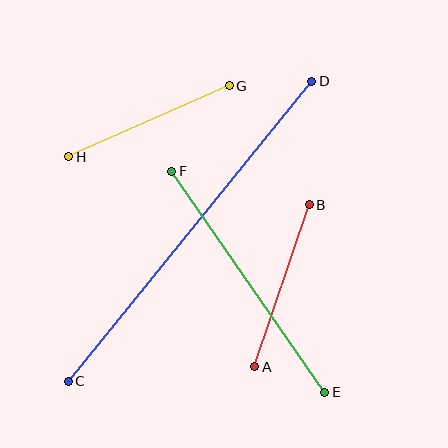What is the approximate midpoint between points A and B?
The midpoint is at approximately (282, 286) pixels.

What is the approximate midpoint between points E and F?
The midpoint is at approximately (248, 282) pixels.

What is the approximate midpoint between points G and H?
The midpoint is at approximately (149, 121) pixels.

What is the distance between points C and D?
The distance is approximately 386 pixels.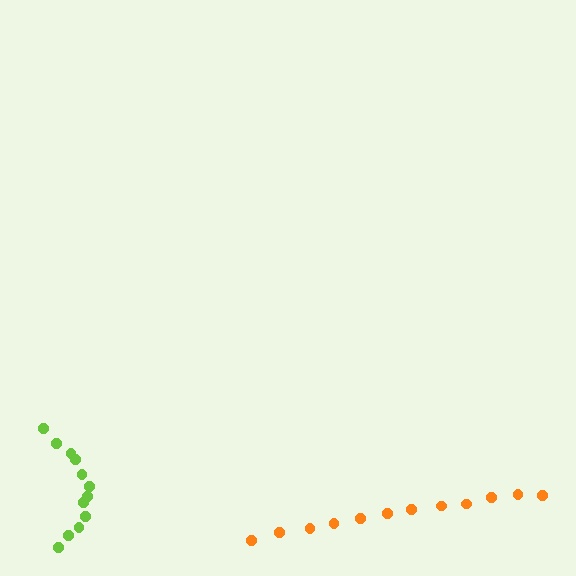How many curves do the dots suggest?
There are 2 distinct paths.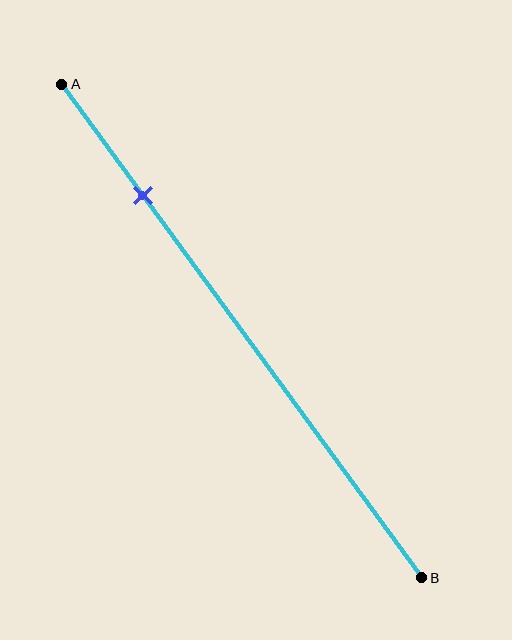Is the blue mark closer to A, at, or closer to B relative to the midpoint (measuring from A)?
The blue mark is closer to point A than the midpoint of segment AB.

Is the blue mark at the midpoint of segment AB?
No, the mark is at about 25% from A, not at the 50% midpoint.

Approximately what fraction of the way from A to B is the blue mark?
The blue mark is approximately 25% of the way from A to B.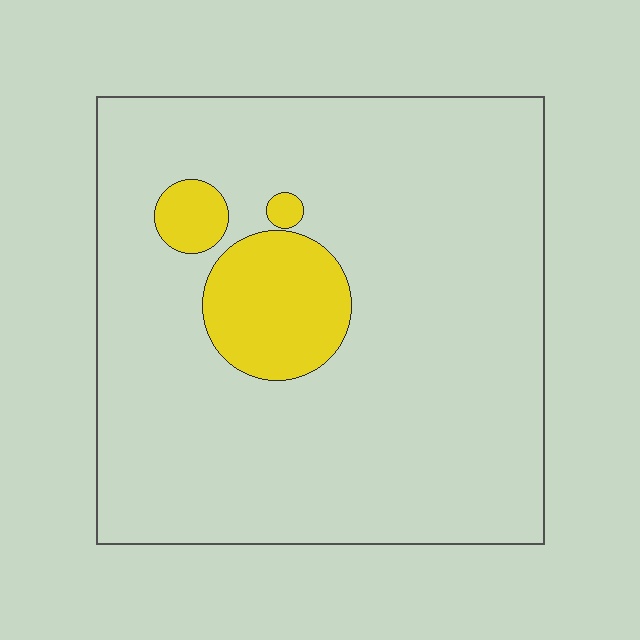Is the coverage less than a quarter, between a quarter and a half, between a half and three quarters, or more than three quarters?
Less than a quarter.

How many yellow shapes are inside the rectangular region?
3.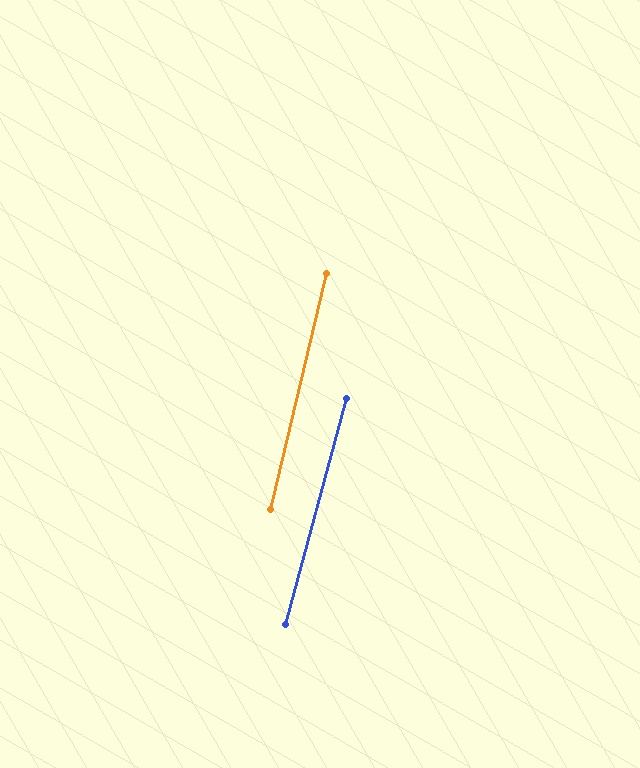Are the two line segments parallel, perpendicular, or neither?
Parallel — their directions differ by only 1.6°.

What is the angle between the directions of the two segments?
Approximately 2 degrees.